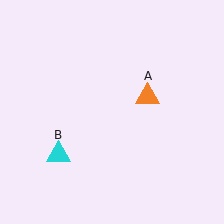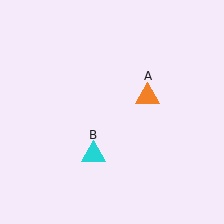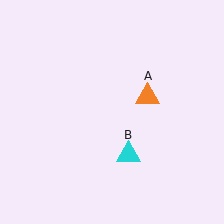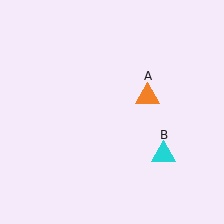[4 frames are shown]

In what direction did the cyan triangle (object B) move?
The cyan triangle (object B) moved right.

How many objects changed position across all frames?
1 object changed position: cyan triangle (object B).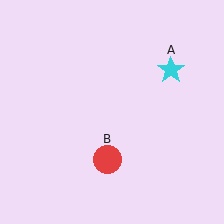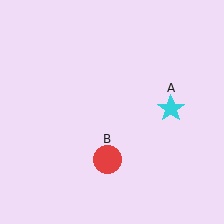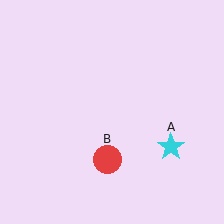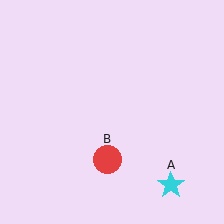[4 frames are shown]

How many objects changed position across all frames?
1 object changed position: cyan star (object A).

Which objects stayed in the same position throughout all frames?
Red circle (object B) remained stationary.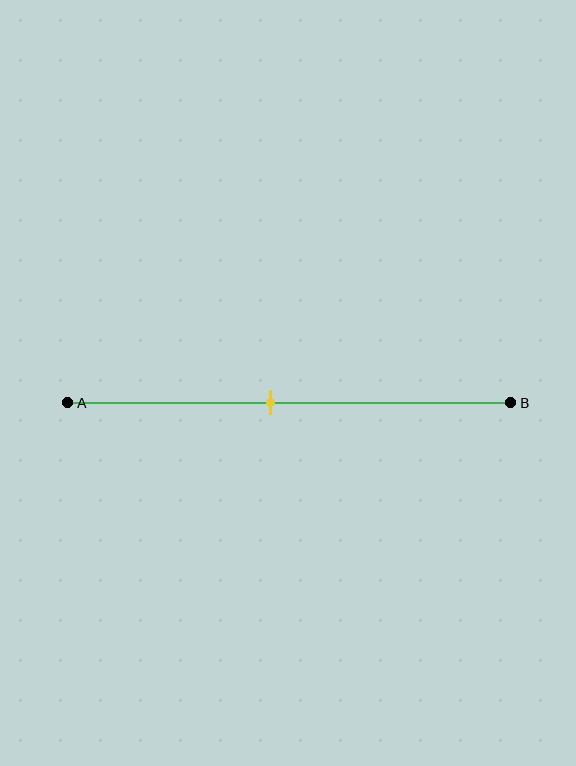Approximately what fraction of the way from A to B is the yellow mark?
The yellow mark is approximately 45% of the way from A to B.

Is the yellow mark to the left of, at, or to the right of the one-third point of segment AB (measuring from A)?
The yellow mark is to the right of the one-third point of segment AB.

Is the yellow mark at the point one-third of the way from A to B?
No, the mark is at about 45% from A, not at the 33% one-third point.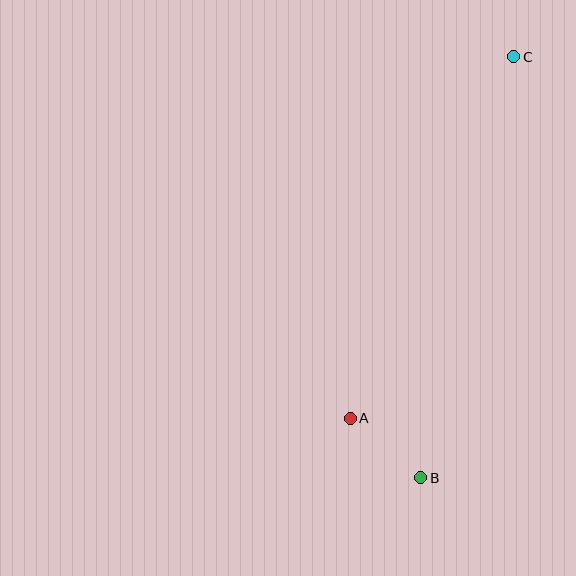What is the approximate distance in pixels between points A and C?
The distance between A and C is approximately 396 pixels.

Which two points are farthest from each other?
Points B and C are farthest from each other.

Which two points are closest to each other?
Points A and B are closest to each other.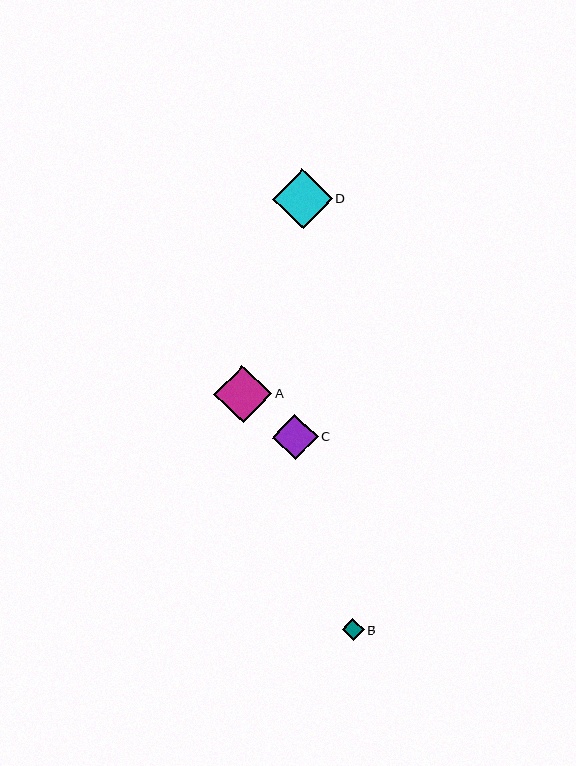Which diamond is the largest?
Diamond D is the largest with a size of approximately 60 pixels.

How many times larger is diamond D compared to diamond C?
Diamond D is approximately 1.3 times the size of diamond C.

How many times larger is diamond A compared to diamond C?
Diamond A is approximately 1.3 times the size of diamond C.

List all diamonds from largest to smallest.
From largest to smallest: D, A, C, B.